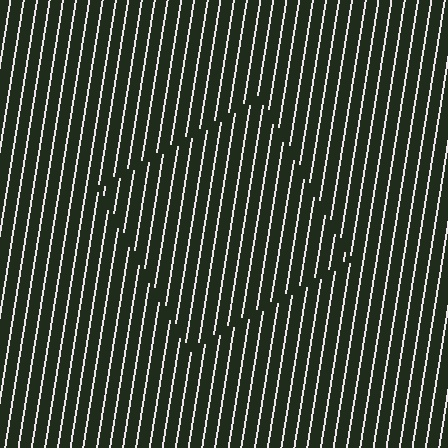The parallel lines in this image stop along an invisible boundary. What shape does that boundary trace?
An illusory square. The interior of the shape contains the same grating, shifted by half a period — the contour is defined by the phase discontinuity where line-ends from the inner and outer gratings abut.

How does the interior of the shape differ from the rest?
The interior of the shape contains the same grating, shifted by half a period — the contour is defined by the phase discontinuity where line-ends from the inner and outer gratings abut.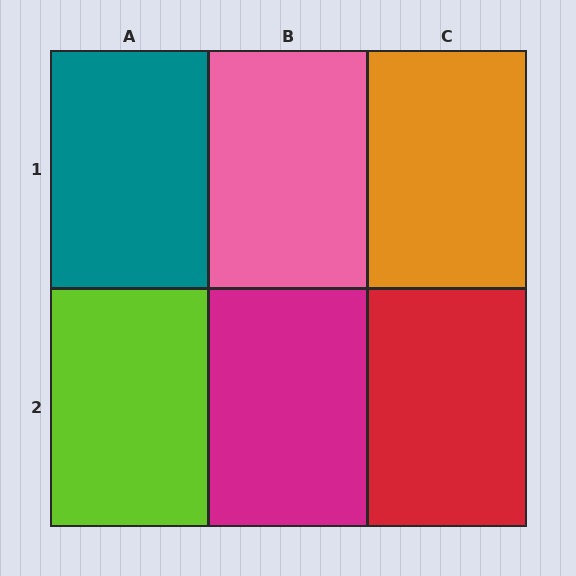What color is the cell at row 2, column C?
Red.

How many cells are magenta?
1 cell is magenta.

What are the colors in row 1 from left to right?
Teal, pink, orange.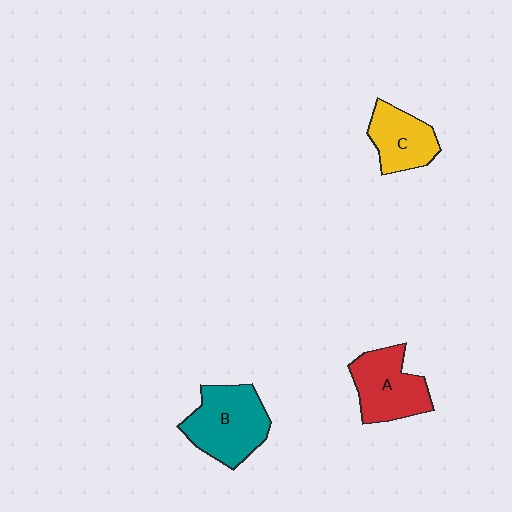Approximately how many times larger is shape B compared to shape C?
Approximately 1.4 times.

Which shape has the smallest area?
Shape C (yellow).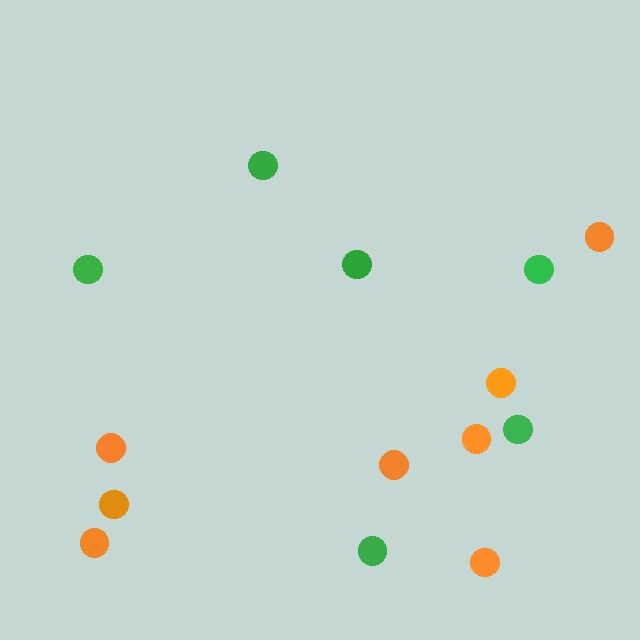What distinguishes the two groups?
There are 2 groups: one group of orange circles (8) and one group of green circles (6).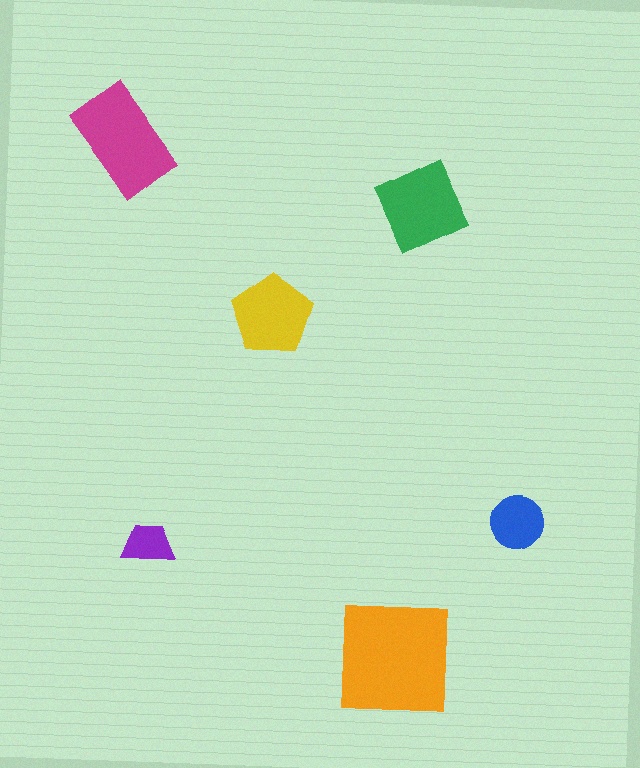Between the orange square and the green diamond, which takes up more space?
The orange square.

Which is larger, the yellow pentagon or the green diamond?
The green diamond.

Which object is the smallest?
The purple trapezoid.